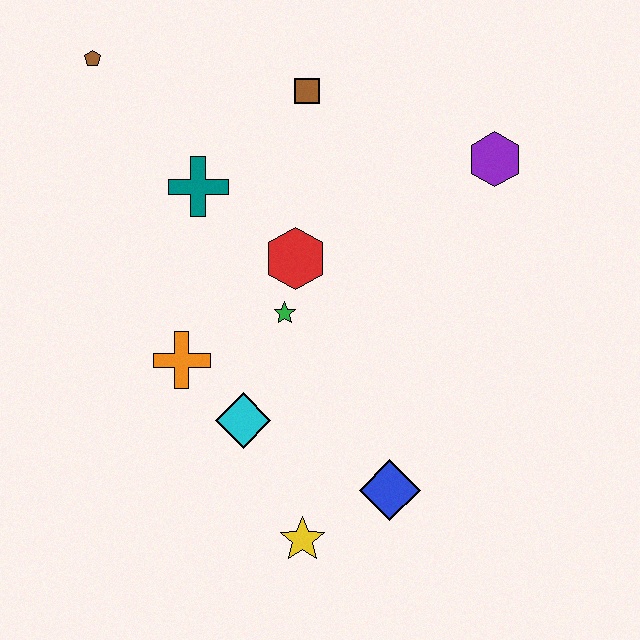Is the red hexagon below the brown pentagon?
Yes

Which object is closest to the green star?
The red hexagon is closest to the green star.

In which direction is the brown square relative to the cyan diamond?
The brown square is above the cyan diamond.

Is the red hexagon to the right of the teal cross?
Yes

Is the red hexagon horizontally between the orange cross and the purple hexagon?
Yes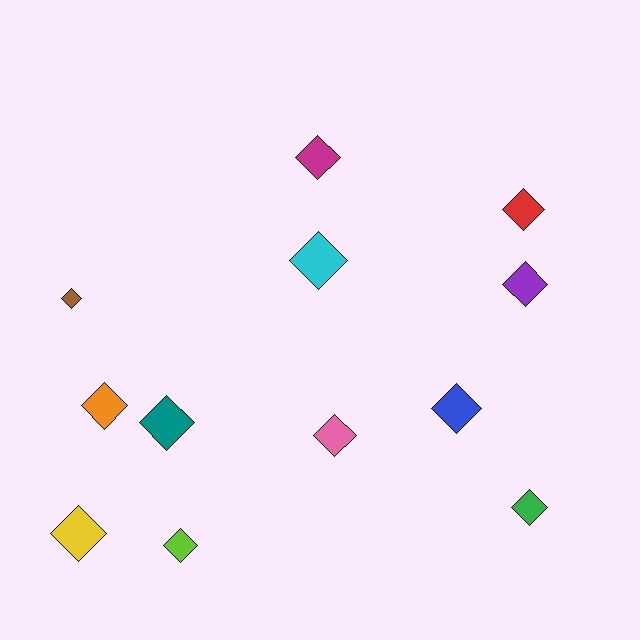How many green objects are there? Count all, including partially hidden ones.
There is 1 green object.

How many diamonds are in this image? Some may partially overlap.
There are 12 diamonds.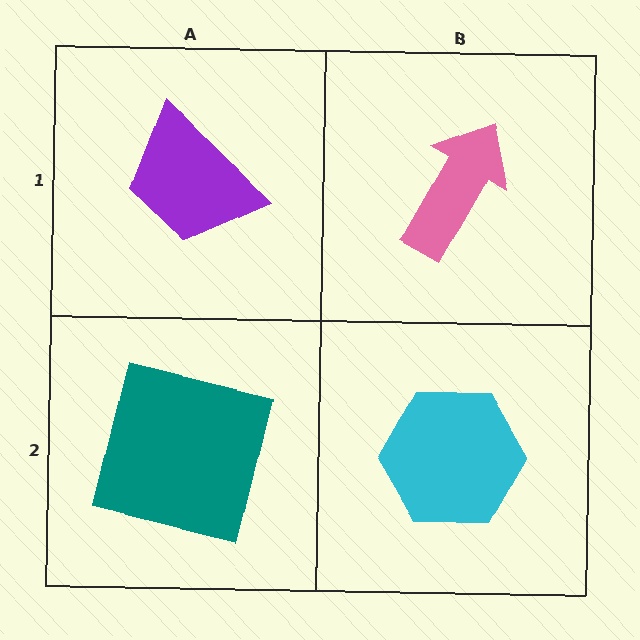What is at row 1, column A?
A purple trapezoid.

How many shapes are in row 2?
2 shapes.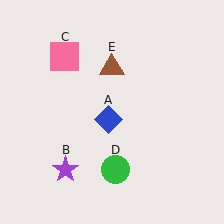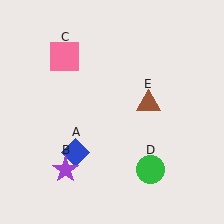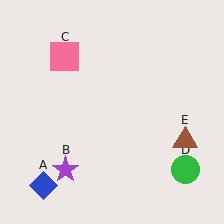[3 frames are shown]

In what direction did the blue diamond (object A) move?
The blue diamond (object A) moved down and to the left.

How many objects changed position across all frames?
3 objects changed position: blue diamond (object A), green circle (object D), brown triangle (object E).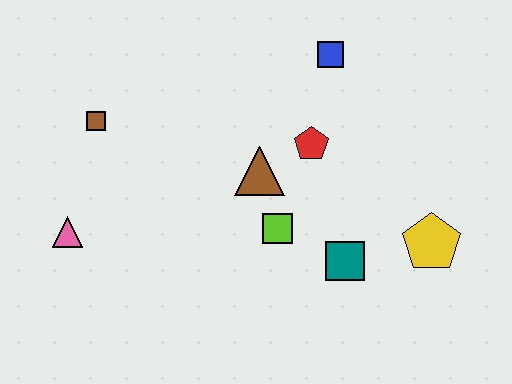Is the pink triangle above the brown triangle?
No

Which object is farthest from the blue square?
The pink triangle is farthest from the blue square.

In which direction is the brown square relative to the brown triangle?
The brown square is to the left of the brown triangle.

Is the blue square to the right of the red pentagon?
Yes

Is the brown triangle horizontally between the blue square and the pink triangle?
Yes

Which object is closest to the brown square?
The pink triangle is closest to the brown square.